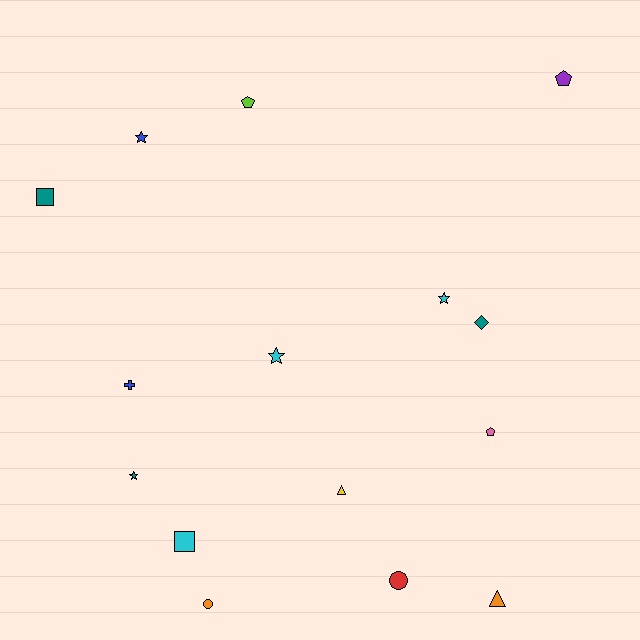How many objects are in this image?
There are 15 objects.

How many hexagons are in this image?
There are no hexagons.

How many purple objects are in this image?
There is 1 purple object.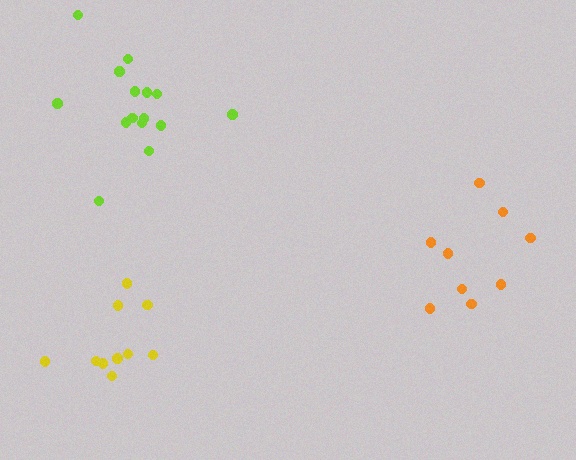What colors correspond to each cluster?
The clusters are colored: orange, yellow, lime.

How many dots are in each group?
Group 1: 9 dots, Group 2: 10 dots, Group 3: 15 dots (34 total).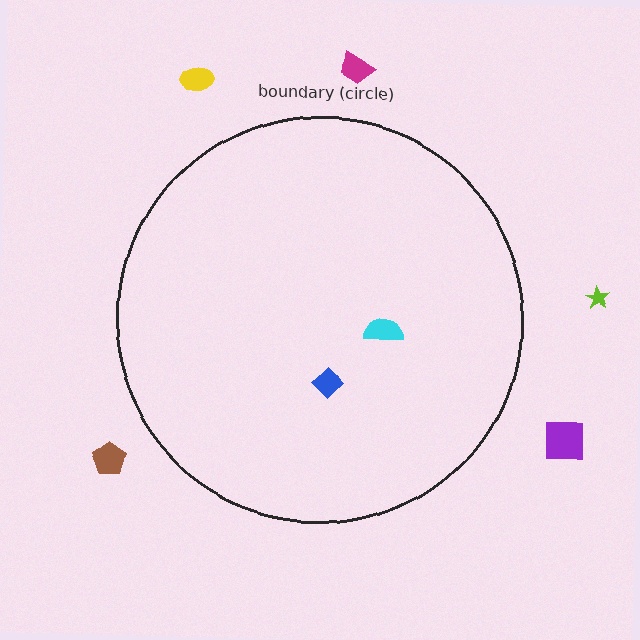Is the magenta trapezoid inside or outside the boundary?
Outside.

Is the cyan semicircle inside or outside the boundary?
Inside.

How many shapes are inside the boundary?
2 inside, 5 outside.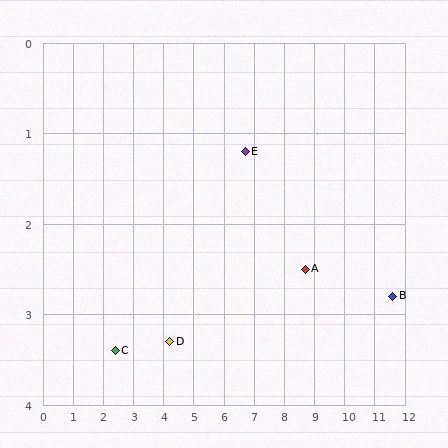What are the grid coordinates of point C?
Point C is at approximately (2.4, 3.4).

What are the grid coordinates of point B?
Point B is at approximately (11.6, 2.8).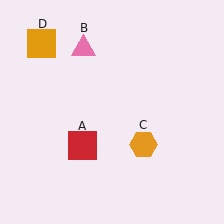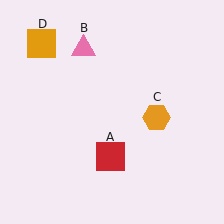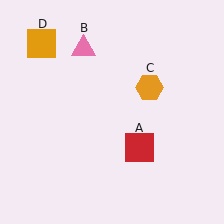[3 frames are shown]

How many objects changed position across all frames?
2 objects changed position: red square (object A), orange hexagon (object C).